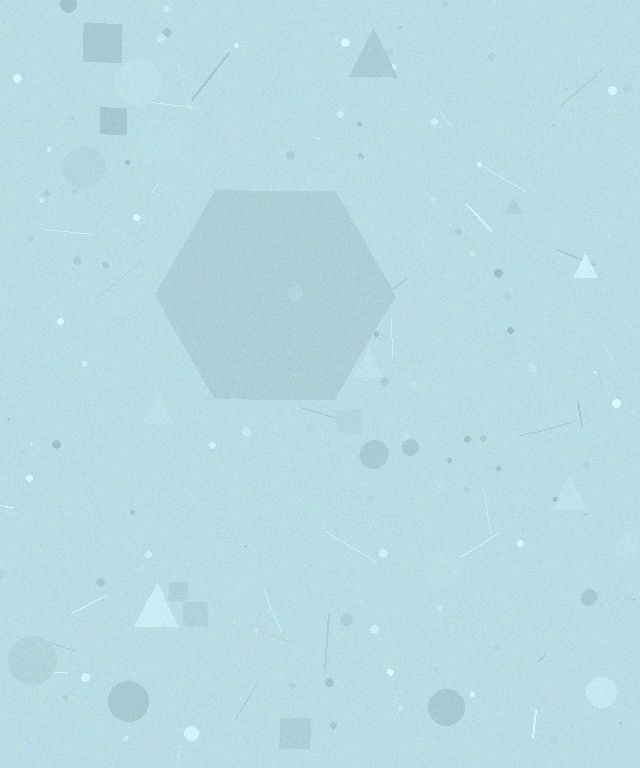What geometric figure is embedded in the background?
A hexagon is embedded in the background.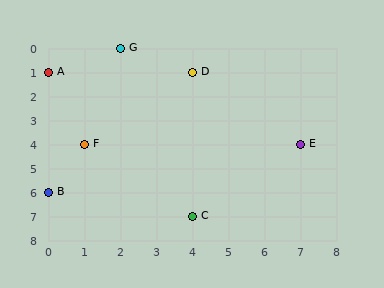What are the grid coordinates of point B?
Point B is at grid coordinates (0, 6).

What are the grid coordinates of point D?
Point D is at grid coordinates (4, 1).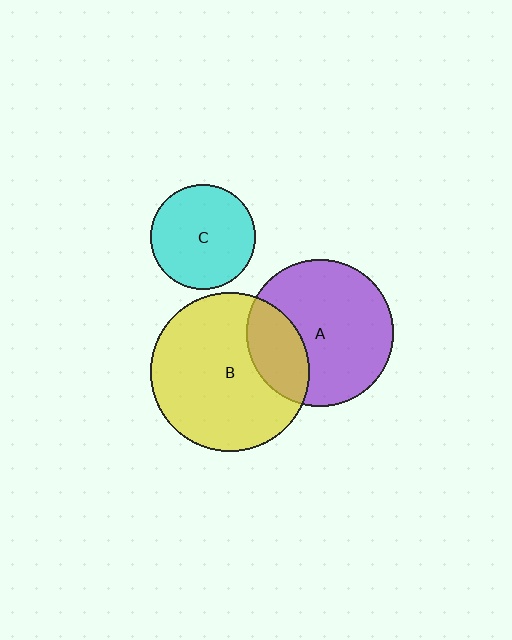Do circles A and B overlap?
Yes.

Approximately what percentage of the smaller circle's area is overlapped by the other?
Approximately 25%.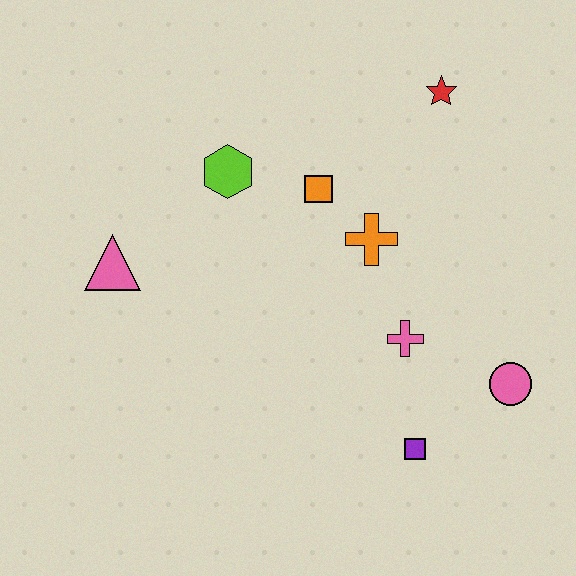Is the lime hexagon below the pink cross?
No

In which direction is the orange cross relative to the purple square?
The orange cross is above the purple square.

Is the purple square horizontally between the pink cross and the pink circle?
Yes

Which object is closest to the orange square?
The orange cross is closest to the orange square.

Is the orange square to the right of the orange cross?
No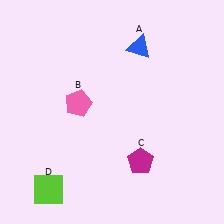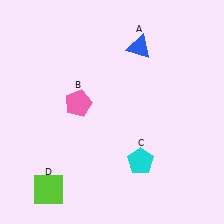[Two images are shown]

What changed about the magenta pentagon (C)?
In Image 1, C is magenta. In Image 2, it changed to cyan.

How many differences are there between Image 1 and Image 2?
There is 1 difference between the two images.